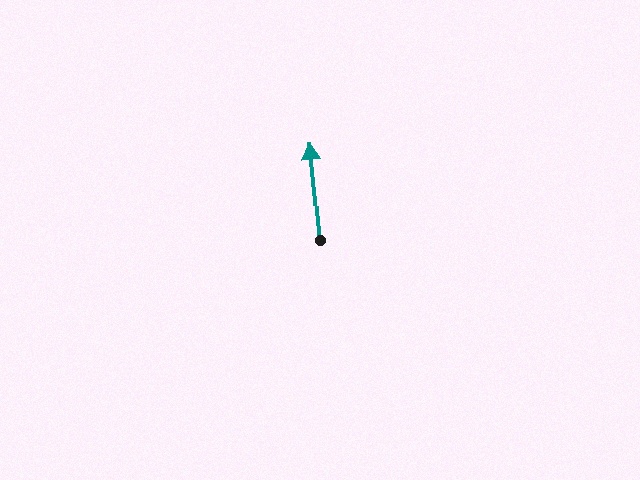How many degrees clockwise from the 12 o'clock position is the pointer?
Approximately 354 degrees.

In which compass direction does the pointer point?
North.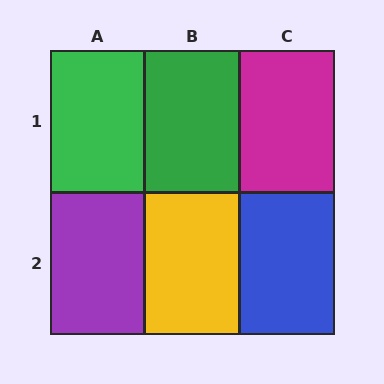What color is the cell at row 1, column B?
Green.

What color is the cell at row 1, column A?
Green.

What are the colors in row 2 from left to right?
Purple, yellow, blue.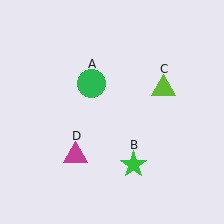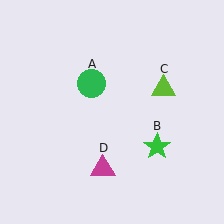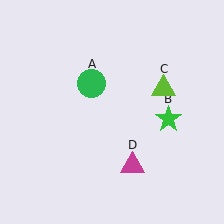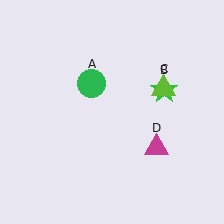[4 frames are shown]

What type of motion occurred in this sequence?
The green star (object B), magenta triangle (object D) rotated counterclockwise around the center of the scene.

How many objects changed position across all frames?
2 objects changed position: green star (object B), magenta triangle (object D).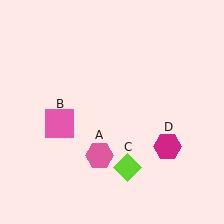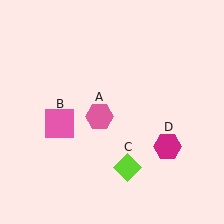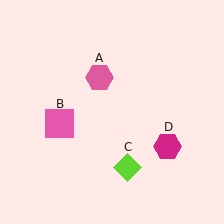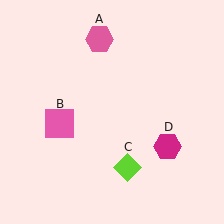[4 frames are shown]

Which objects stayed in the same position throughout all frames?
Pink square (object B) and lime diamond (object C) and magenta hexagon (object D) remained stationary.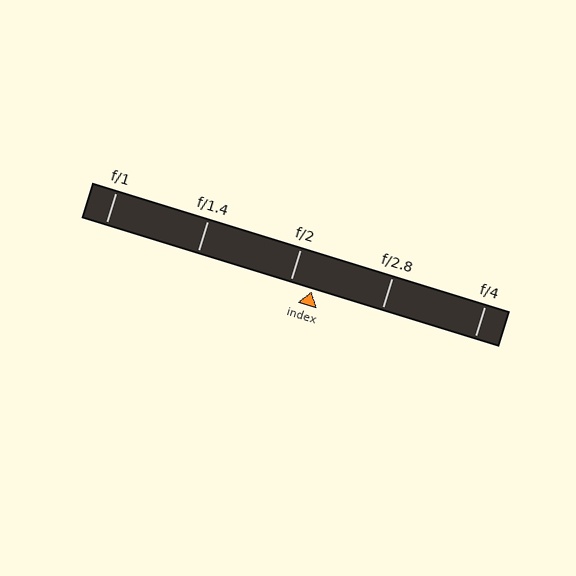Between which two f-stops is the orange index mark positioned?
The index mark is between f/2 and f/2.8.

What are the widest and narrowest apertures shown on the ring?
The widest aperture shown is f/1 and the narrowest is f/4.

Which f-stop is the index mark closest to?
The index mark is closest to f/2.